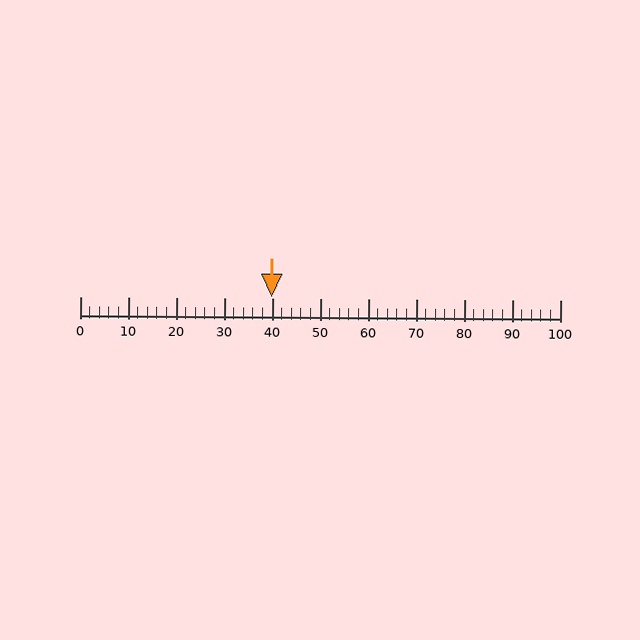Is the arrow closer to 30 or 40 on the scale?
The arrow is closer to 40.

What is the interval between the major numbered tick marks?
The major tick marks are spaced 10 units apart.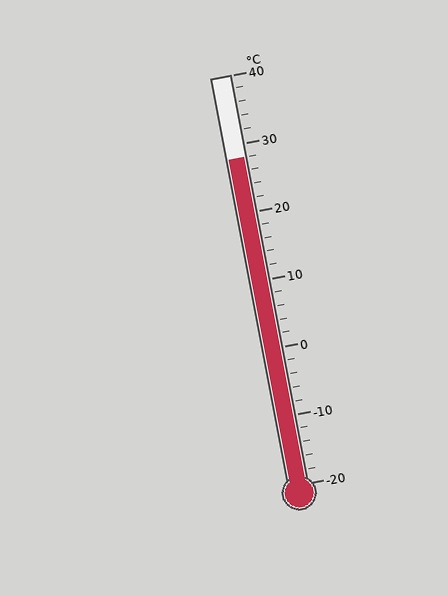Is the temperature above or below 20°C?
The temperature is above 20°C.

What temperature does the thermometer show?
The thermometer shows approximately 28°C.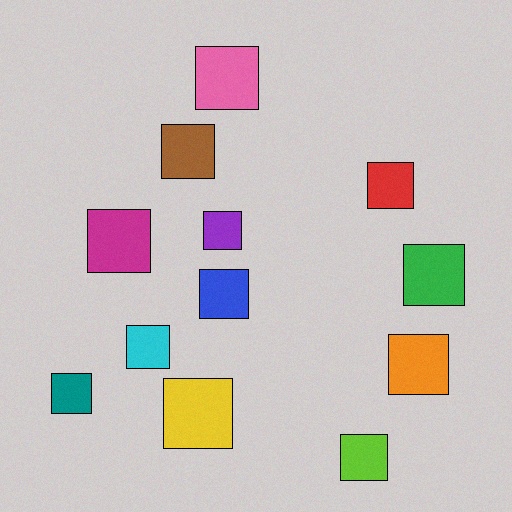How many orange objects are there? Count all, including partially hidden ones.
There is 1 orange object.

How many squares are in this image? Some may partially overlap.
There are 12 squares.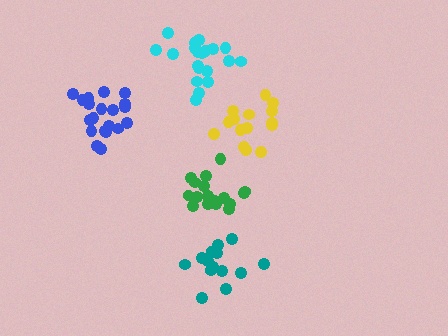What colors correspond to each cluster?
The clusters are colored: teal, blue, yellow, green, cyan.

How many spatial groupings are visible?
There are 5 spatial groupings.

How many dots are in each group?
Group 1: 15 dots, Group 2: 20 dots, Group 3: 15 dots, Group 4: 17 dots, Group 5: 20 dots (87 total).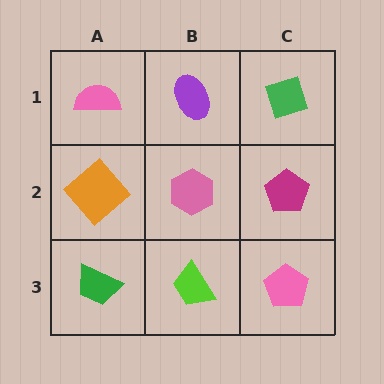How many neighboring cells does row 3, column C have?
2.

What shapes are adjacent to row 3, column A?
An orange diamond (row 2, column A), a lime trapezoid (row 3, column B).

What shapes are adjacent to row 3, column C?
A magenta pentagon (row 2, column C), a lime trapezoid (row 3, column B).